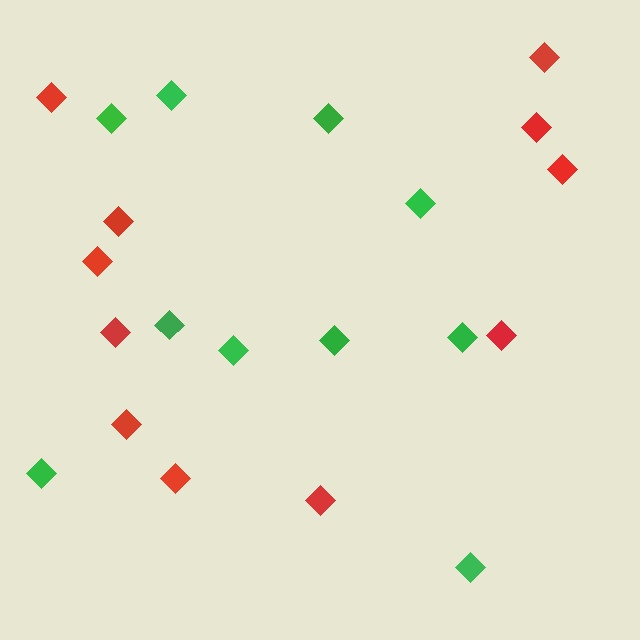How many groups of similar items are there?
There are 2 groups: one group of green diamonds (10) and one group of red diamonds (11).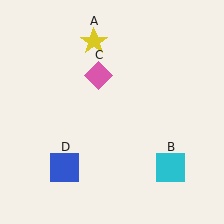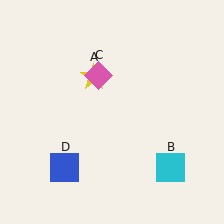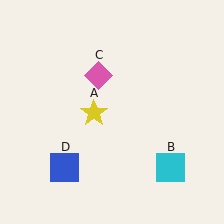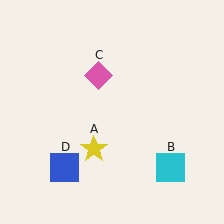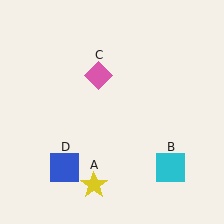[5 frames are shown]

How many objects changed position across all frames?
1 object changed position: yellow star (object A).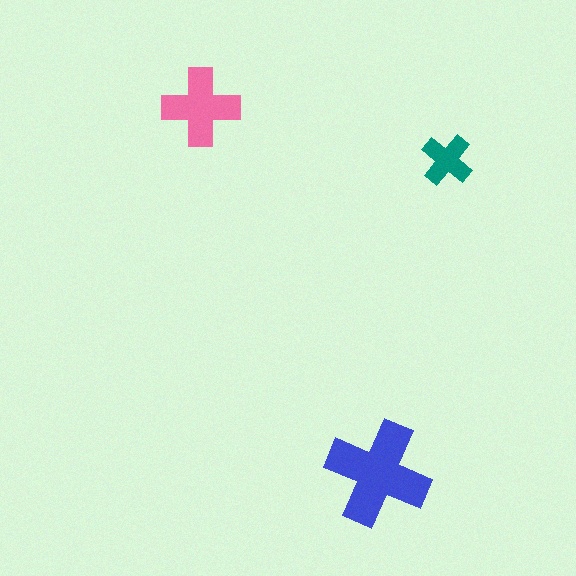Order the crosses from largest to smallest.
the blue one, the pink one, the teal one.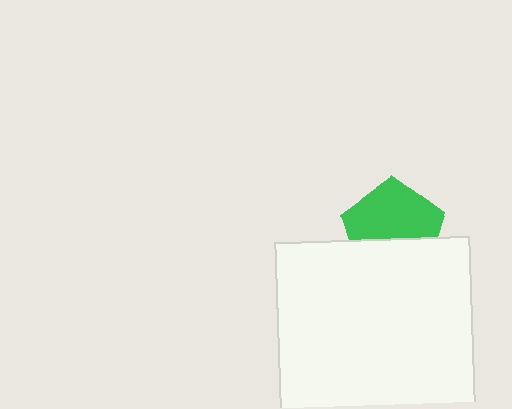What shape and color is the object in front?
The object in front is a white rectangle.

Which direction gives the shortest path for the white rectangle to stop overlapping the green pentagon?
Moving down gives the shortest separation.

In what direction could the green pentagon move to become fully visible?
The green pentagon could move up. That would shift it out from behind the white rectangle entirely.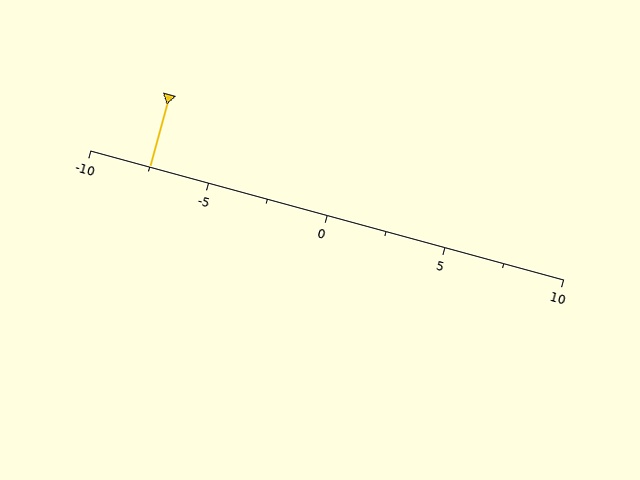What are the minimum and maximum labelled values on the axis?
The axis runs from -10 to 10.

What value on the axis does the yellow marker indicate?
The marker indicates approximately -7.5.